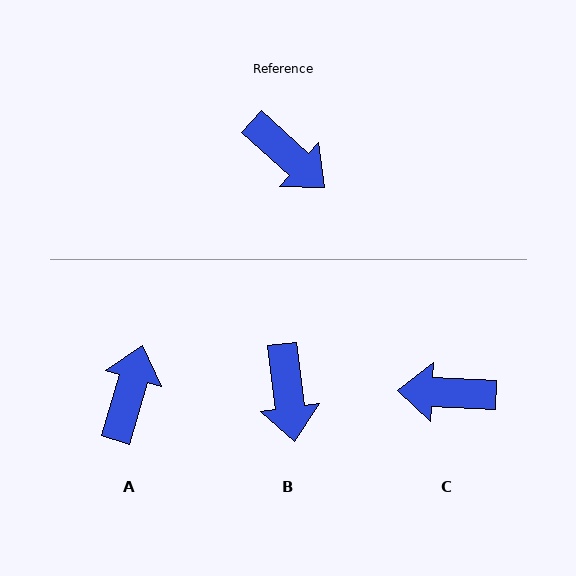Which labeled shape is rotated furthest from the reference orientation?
C, about 140 degrees away.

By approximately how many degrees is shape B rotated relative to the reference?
Approximately 40 degrees clockwise.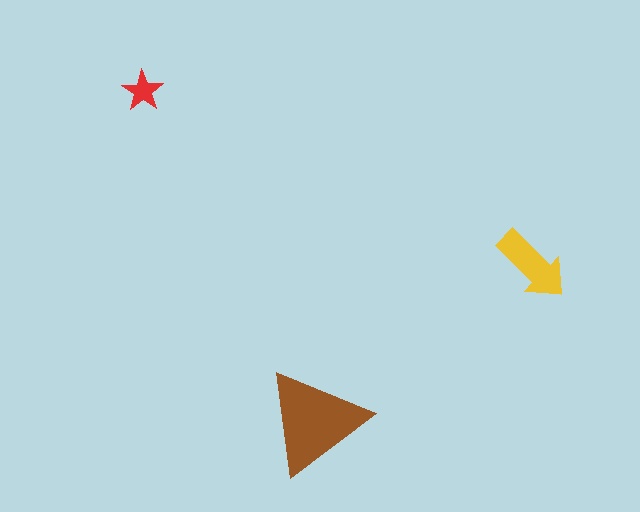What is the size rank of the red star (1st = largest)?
3rd.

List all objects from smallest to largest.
The red star, the yellow arrow, the brown triangle.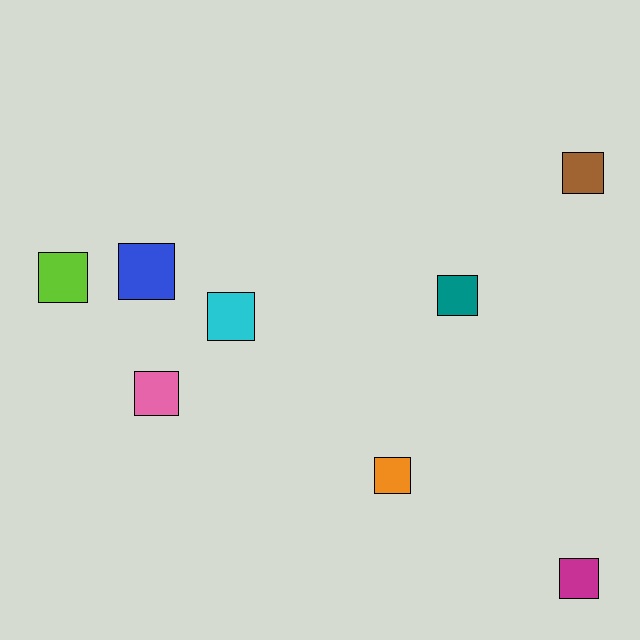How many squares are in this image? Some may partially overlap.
There are 8 squares.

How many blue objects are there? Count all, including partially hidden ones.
There is 1 blue object.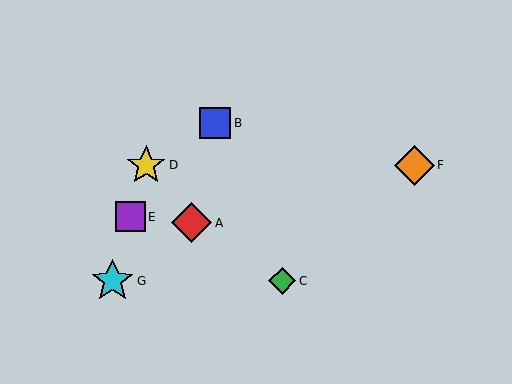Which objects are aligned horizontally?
Objects D, F are aligned horizontally.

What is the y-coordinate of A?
Object A is at y≈223.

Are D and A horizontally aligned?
No, D is at y≈165 and A is at y≈223.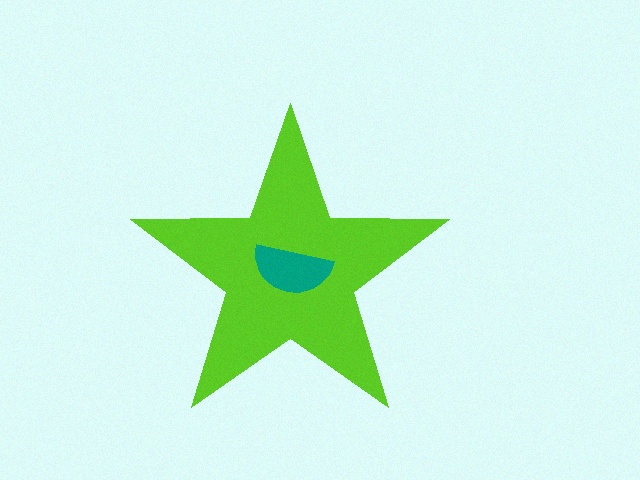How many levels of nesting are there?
2.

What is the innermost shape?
The teal semicircle.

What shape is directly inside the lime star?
The teal semicircle.